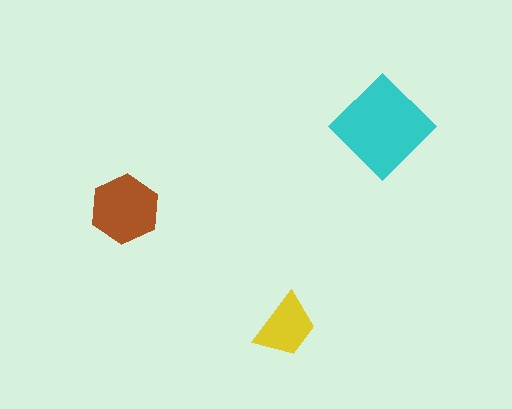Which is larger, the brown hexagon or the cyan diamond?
The cyan diamond.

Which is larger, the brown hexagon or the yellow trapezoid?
The brown hexagon.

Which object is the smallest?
The yellow trapezoid.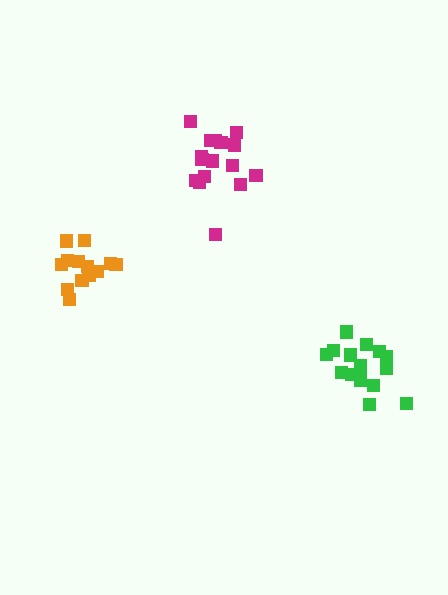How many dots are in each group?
Group 1: 13 dots, Group 2: 16 dots, Group 3: 16 dots (45 total).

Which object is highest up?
The magenta cluster is topmost.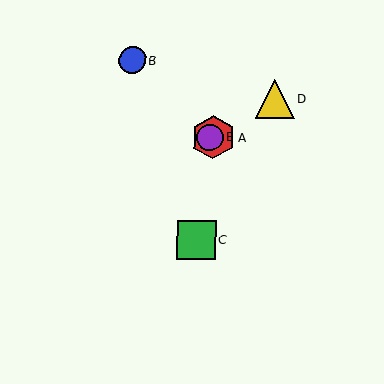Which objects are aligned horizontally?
Objects A, E are aligned horizontally.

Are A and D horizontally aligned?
No, A is at y≈138 and D is at y≈99.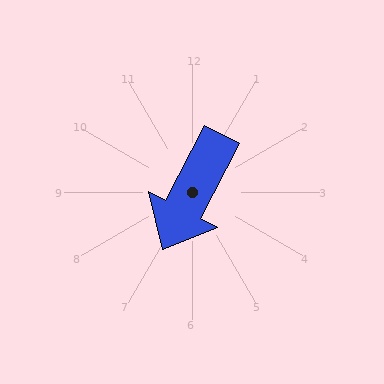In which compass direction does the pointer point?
Southwest.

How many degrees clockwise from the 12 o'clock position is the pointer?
Approximately 208 degrees.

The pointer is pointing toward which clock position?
Roughly 7 o'clock.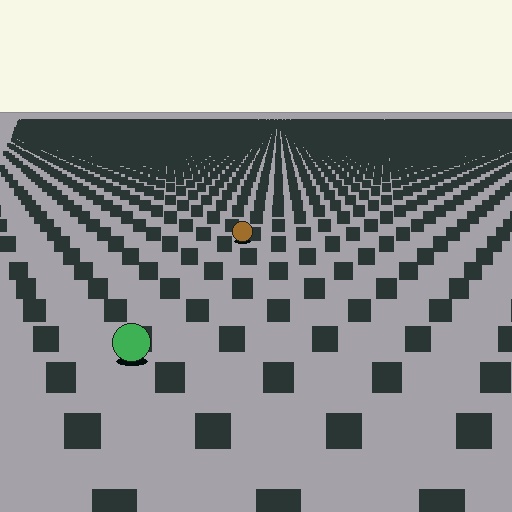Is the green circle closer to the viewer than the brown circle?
Yes. The green circle is closer — you can tell from the texture gradient: the ground texture is coarser near it.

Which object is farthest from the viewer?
The brown circle is farthest from the viewer. It appears smaller and the ground texture around it is denser.